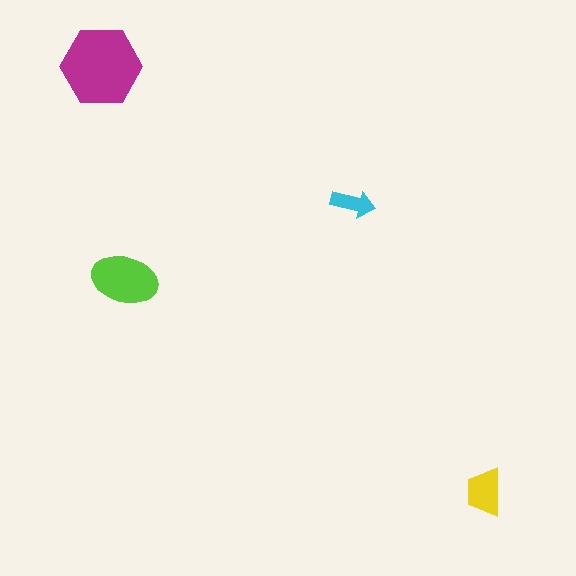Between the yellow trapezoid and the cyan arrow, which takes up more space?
The yellow trapezoid.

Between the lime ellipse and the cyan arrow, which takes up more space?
The lime ellipse.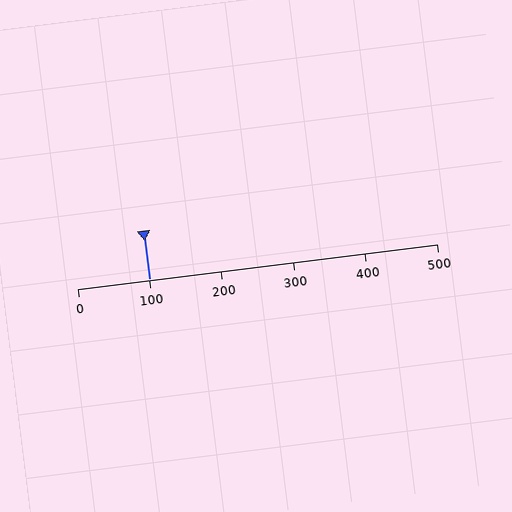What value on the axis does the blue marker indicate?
The marker indicates approximately 100.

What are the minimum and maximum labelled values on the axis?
The axis runs from 0 to 500.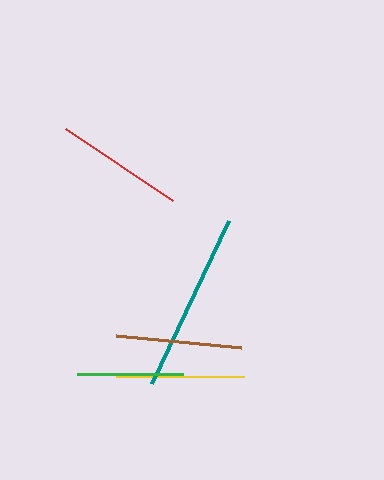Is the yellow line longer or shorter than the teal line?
The teal line is longer than the yellow line.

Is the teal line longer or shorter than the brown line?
The teal line is longer than the brown line.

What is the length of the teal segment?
The teal segment is approximately 180 pixels long.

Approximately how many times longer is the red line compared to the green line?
The red line is approximately 1.2 times the length of the green line.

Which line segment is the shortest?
The green line is the shortest at approximately 105 pixels.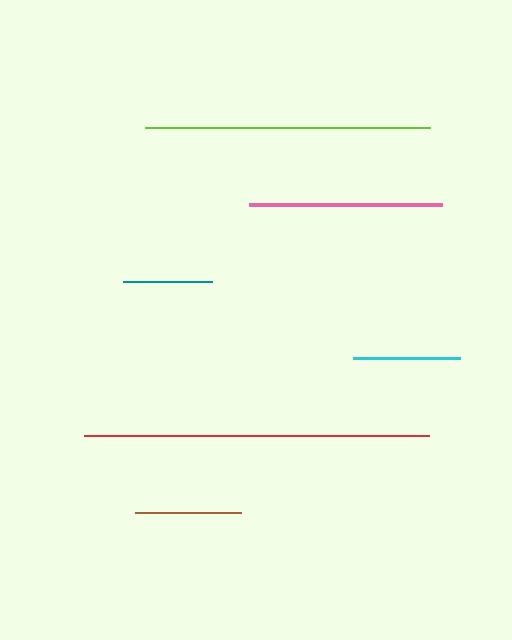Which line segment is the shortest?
The teal line is the shortest at approximately 89 pixels.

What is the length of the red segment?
The red segment is approximately 346 pixels long.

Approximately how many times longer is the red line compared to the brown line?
The red line is approximately 3.3 times the length of the brown line.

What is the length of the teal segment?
The teal segment is approximately 89 pixels long.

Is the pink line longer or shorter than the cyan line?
The pink line is longer than the cyan line.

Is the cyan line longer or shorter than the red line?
The red line is longer than the cyan line.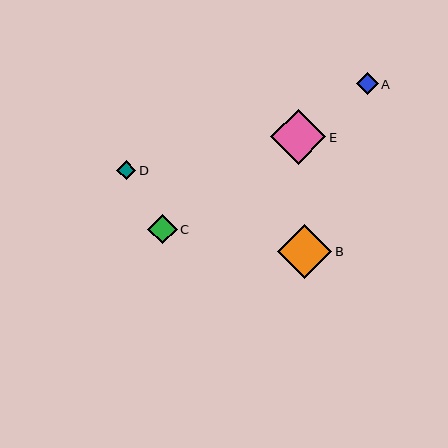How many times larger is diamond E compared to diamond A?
Diamond E is approximately 2.5 times the size of diamond A.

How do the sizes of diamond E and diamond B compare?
Diamond E and diamond B are approximately the same size.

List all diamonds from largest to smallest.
From largest to smallest: E, B, C, A, D.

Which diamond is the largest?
Diamond E is the largest with a size of approximately 55 pixels.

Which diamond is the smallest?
Diamond D is the smallest with a size of approximately 19 pixels.